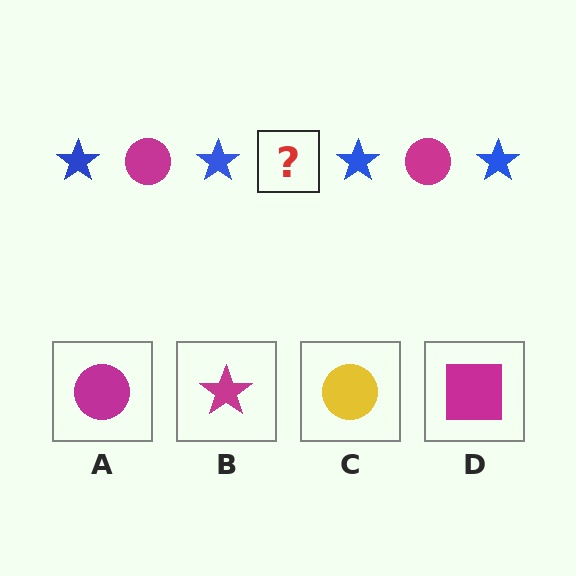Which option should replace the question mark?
Option A.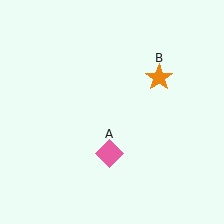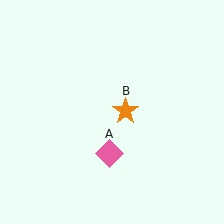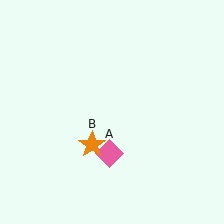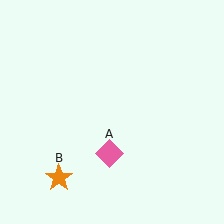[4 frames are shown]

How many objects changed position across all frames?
1 object changed position: orange star (object B).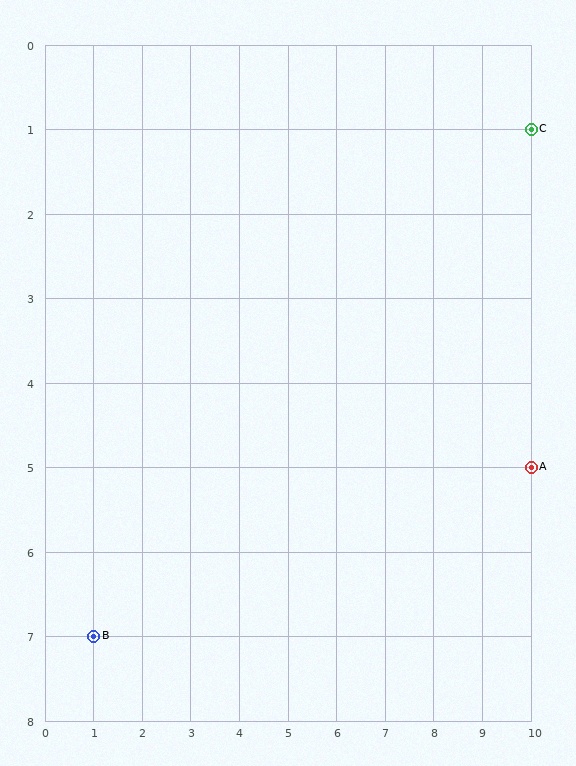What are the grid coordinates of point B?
Point B is at grid coordinates (1, 7).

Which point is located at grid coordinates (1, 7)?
Point B is at (1, 7).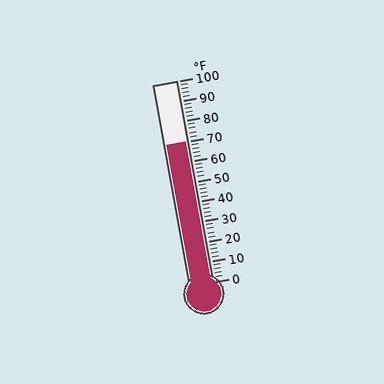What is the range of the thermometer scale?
The thermometer scale ranges from 0°F to 100°F.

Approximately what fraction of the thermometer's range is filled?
The thermometer is filled to approximately 70% of its range.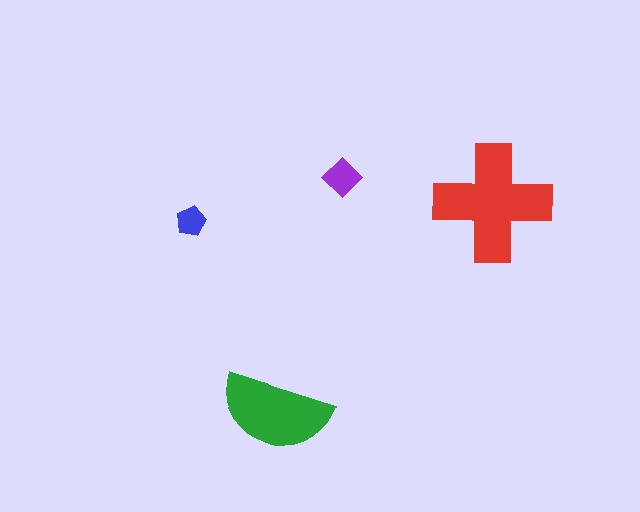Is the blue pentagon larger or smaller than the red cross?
Smaller.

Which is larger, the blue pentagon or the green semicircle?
The green semicircle.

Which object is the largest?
The red cross.